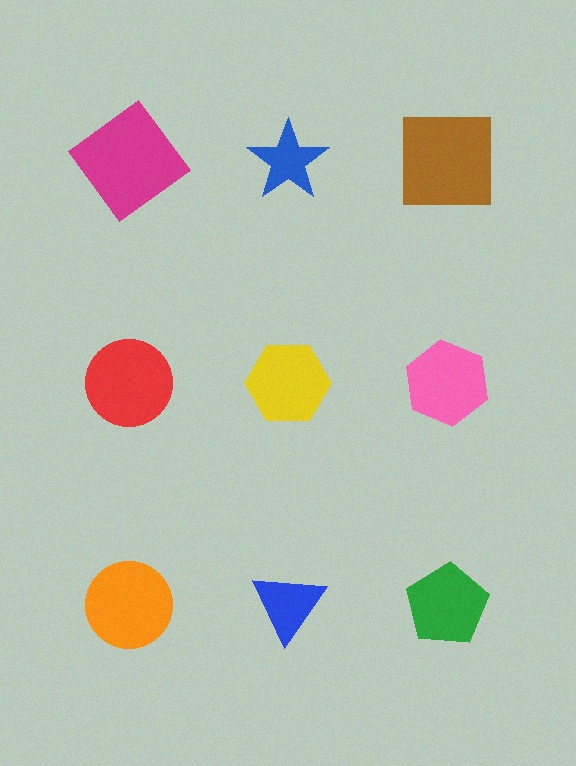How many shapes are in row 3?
3 shapes.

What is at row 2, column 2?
A yellow hexagon.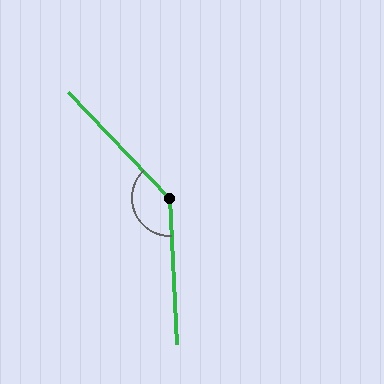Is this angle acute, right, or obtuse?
It is obtuse.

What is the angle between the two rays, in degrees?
Approximately 139 degrees.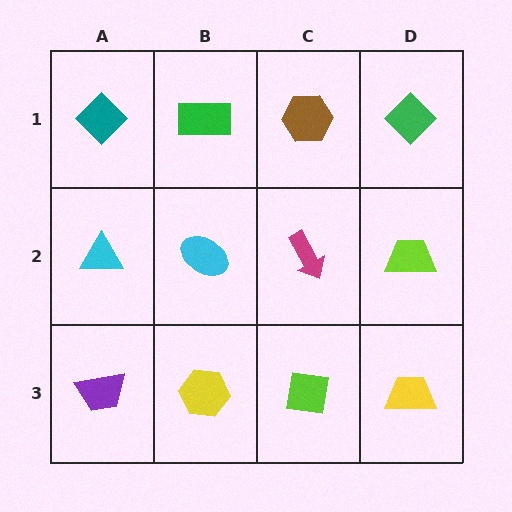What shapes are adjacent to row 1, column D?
A lime trapezoid (row 2, column D), a brown hexagon (row 1, column C).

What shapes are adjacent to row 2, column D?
A green diamond (row 1, column D), a yellow trapezoid (row 3, column D), a magenta arrow (row 2, column C).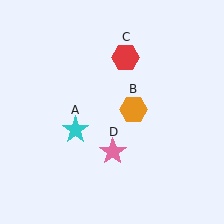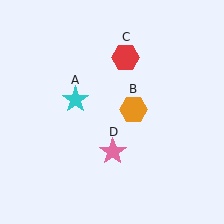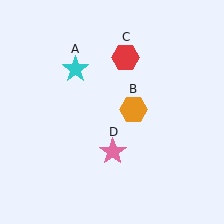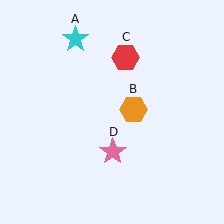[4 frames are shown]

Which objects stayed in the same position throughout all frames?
Orange hexagon (object B) and red hexagon (object C) and pink star (object D) remained stationary.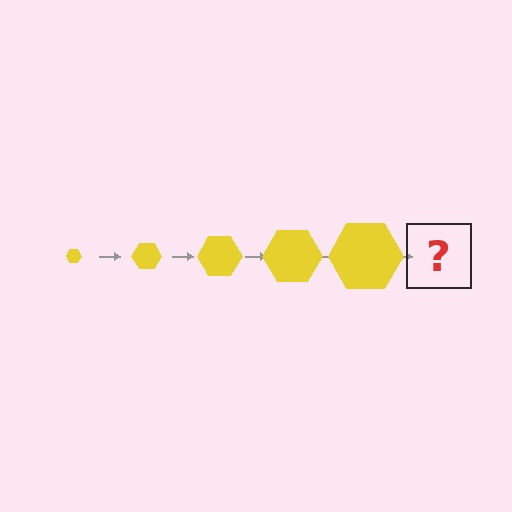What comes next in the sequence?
The next element should be a yellow hexagon, larger than the previous one.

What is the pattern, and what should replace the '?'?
The pattern is that the hexagon gets progressively larger each step. The '?' should be a yellow hexagon, larger than the previous one.